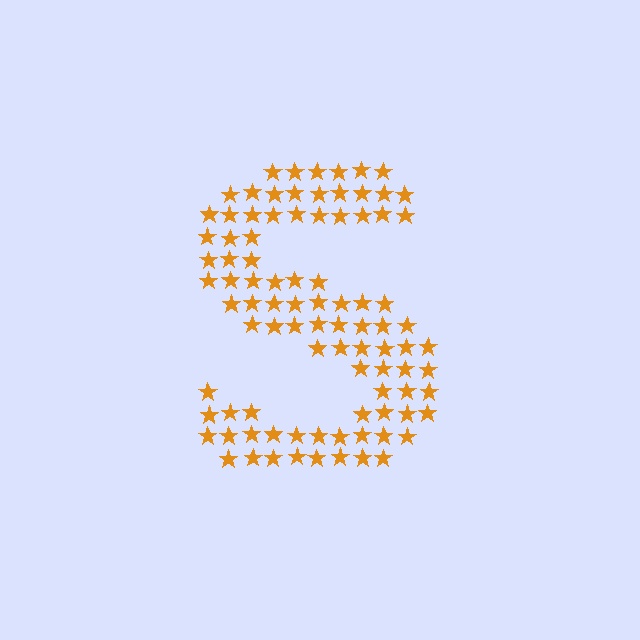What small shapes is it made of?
It is made of small stars.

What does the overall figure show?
The overall figure shows the letter S.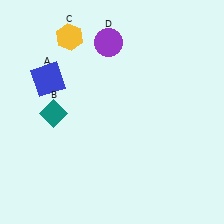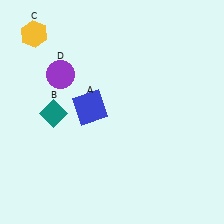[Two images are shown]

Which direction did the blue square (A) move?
The blue square (A) moved right.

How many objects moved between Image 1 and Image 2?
3 objects moved between the two images.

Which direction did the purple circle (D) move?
The purple circle (D) moved left.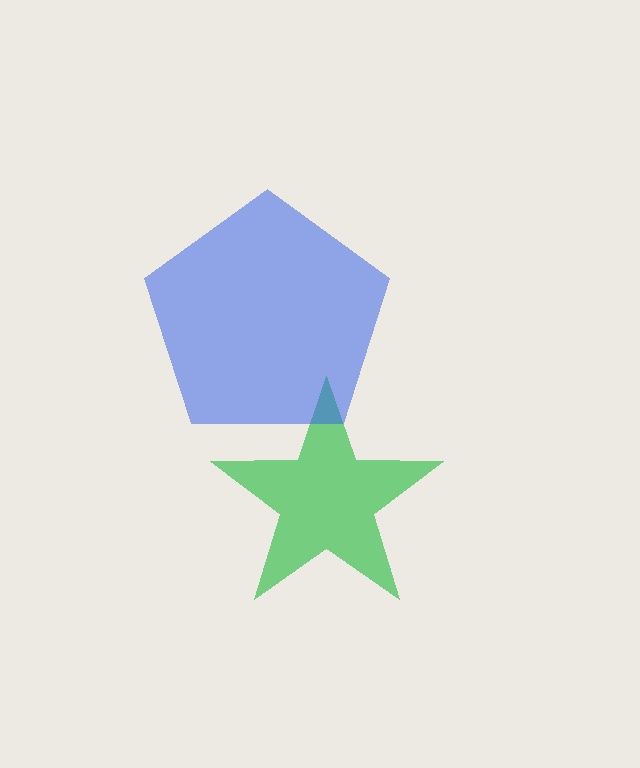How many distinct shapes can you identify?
There are 2 distinct shapes: a green star, a blue pentagon.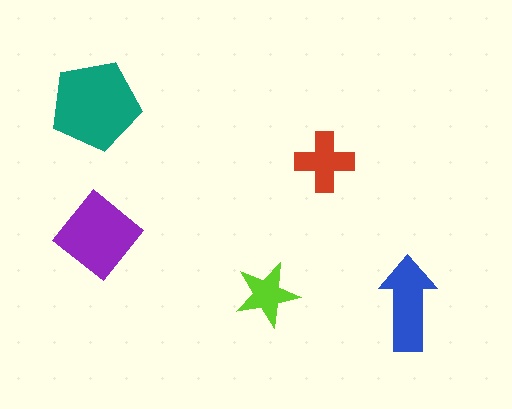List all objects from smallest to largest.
The lime star, the red cross, the blue arrow, the purple diamond, the teal pentagon.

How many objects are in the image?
There are 5 objects in the image.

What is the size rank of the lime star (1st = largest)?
5th.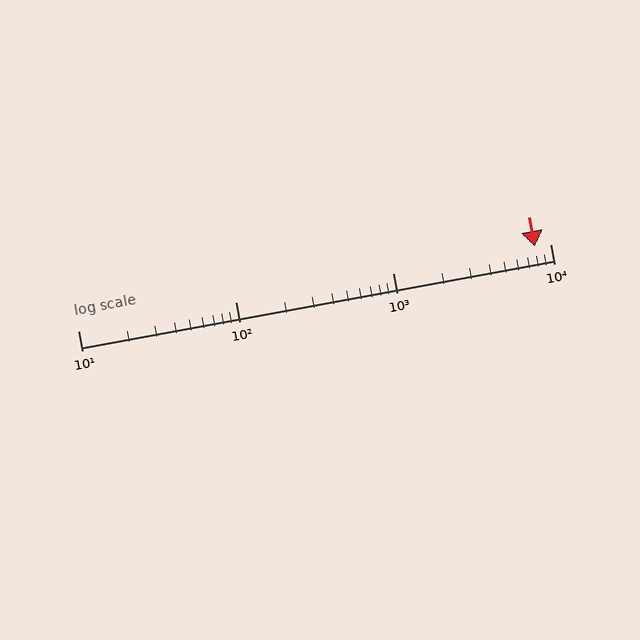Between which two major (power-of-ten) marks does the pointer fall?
The pointer is between 1000 and 10000.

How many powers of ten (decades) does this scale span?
The scale spans 3 decades, from 10 to 10000.